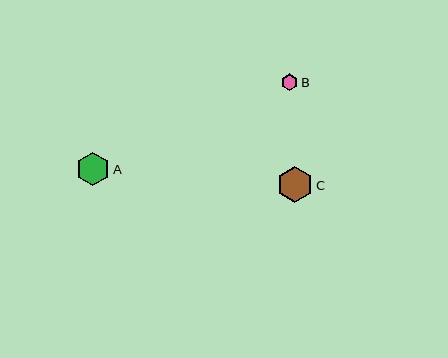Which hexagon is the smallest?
Hexagon B is the smallest with a size of approximately 17 pixels.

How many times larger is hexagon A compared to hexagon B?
Hexagon A is approximately 2.0 times the size of hexagon B.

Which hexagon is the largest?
Hexagon C is the largest with a size of approximately 36 pixels.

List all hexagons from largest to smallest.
From largest to smallest: C, A, B.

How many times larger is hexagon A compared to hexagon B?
Hexagon A is approximately 2.0 times the size of hexagon B.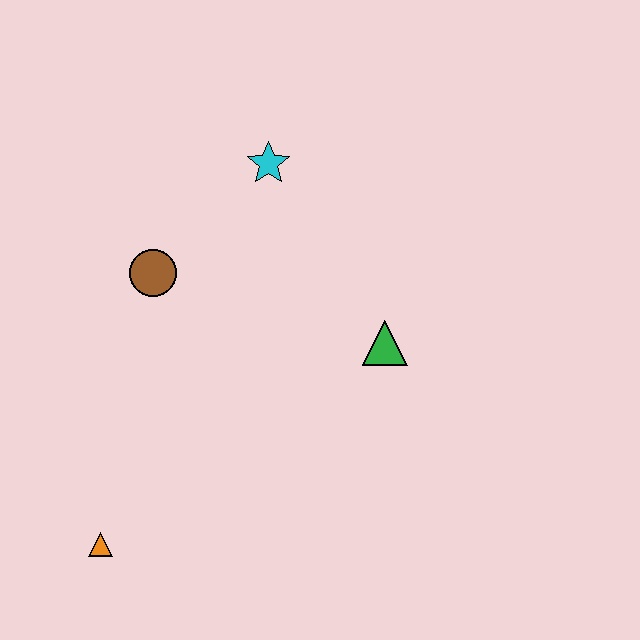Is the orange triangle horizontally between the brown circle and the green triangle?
No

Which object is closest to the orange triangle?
The brown circle is closest to the orange triangle.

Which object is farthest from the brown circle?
The orange triangle is farthest from the brown circle.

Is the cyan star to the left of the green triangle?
Yes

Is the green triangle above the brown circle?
No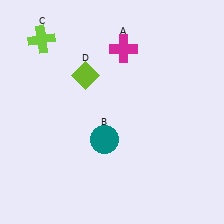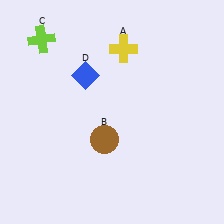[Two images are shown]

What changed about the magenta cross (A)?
In Image 1, A is magenta. In Image 2, it changed to yellow.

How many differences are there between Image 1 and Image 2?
There are 3 differences between the two images.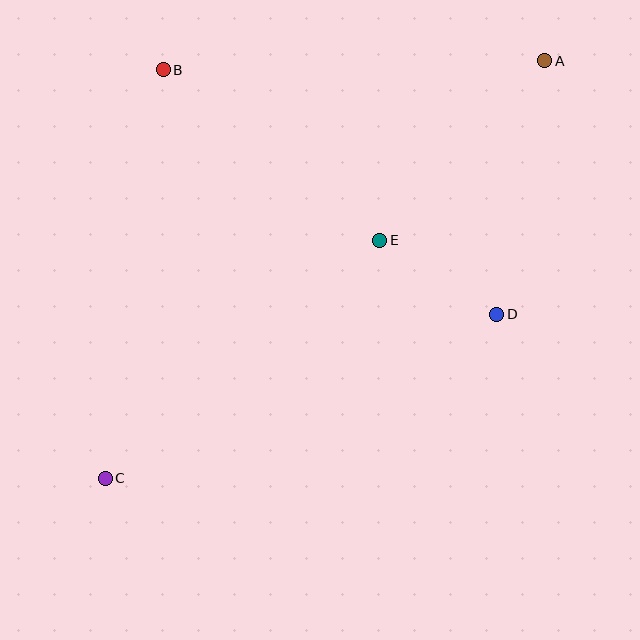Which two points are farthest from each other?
Points A and C are farthest from each other.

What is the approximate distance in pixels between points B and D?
The distance between B and D is approximately 414 pixels.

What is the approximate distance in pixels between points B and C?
The distance between B and C is approximately 413 pixels.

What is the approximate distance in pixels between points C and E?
The distance between C and E is approximately 364 pixels.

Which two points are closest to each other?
Points D and E are closest to each other.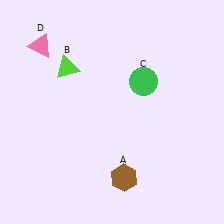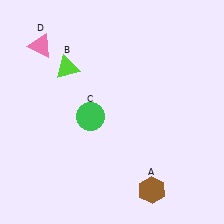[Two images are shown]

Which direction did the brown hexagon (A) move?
The brown hexagon (A) moved right.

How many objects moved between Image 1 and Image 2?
2 objects moved between the two images.